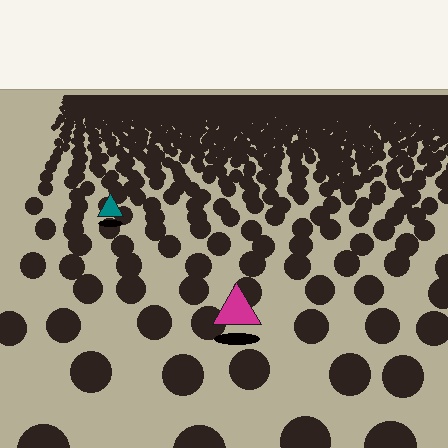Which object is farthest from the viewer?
The teal triangle is farthest from the viewer. It appears smaller and the ground texture around it is denser.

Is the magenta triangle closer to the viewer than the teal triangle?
Yes. The magenta triangle is closer — you can tell from the texture gradient: the ground texture is coarser near it.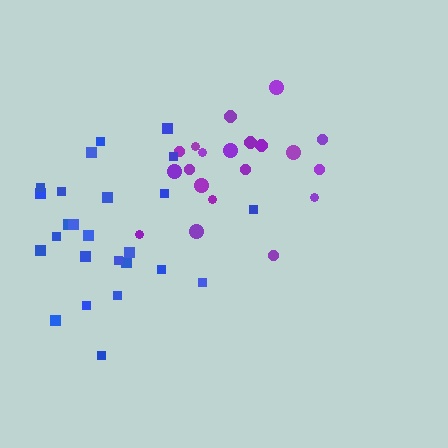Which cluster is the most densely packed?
Purple.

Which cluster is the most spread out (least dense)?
Blue.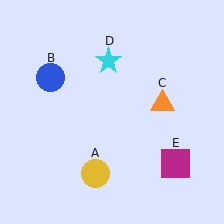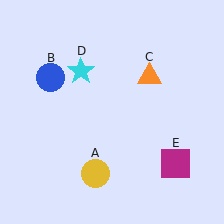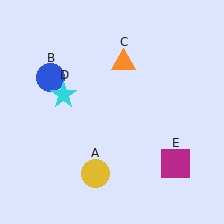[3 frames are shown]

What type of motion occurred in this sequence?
The orange triangle (object C), cyan star (object D) rotated counterclockwise around the center of the scene.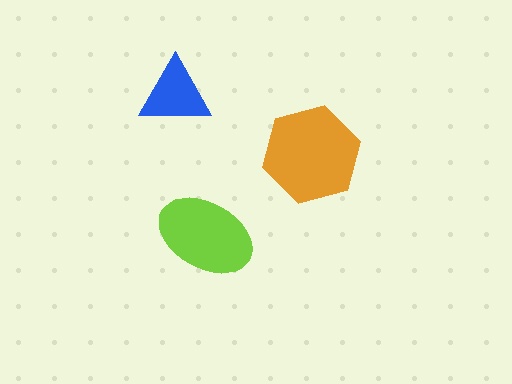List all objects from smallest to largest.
The blue triangle, the lime ellipse, the orange hexagon.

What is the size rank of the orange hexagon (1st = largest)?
1st.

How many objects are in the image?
There are 3 objects in the image.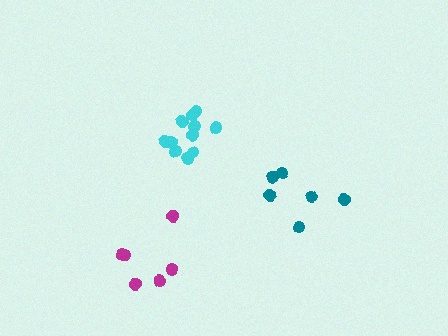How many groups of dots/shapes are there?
There are 3 groups.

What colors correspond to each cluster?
The clusters are colored: teal, cyan, magenta.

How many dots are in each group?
Group 1: 6 dots, Group 2: 11 dots, Group 3: 6 dots (23 total).